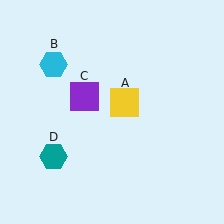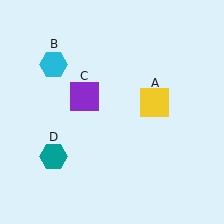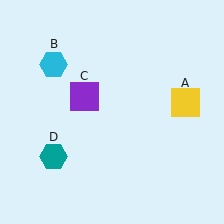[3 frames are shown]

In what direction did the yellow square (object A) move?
The yellow square (object A) moved right.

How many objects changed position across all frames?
1 object changed position: yellow square (object A).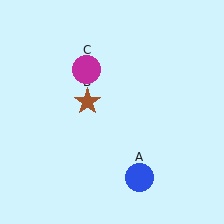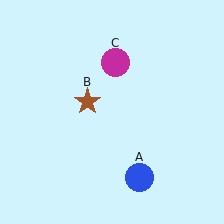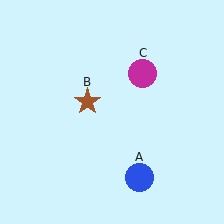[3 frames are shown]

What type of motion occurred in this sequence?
The magenta circle (object C) rotated clockwise around the center of the scene.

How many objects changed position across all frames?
1 object changed position: magenta circle (object C).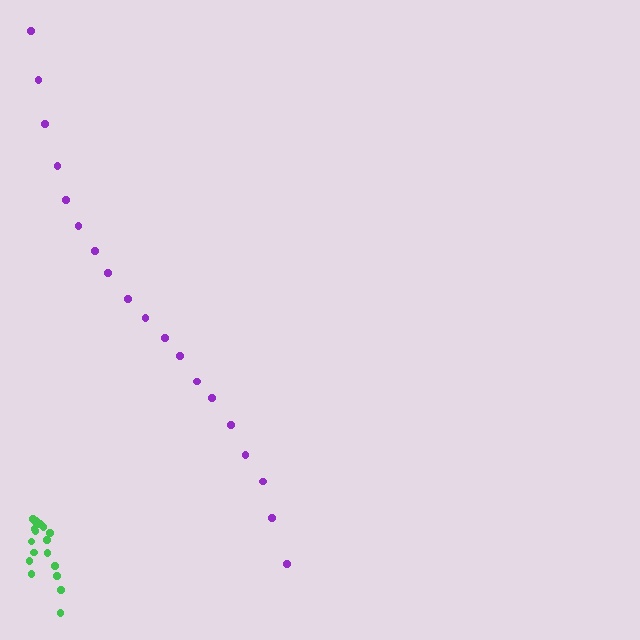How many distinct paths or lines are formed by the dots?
There are 2 distinct paths.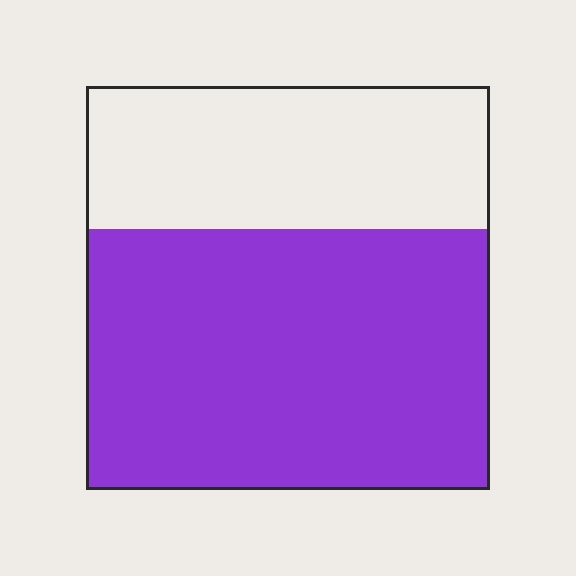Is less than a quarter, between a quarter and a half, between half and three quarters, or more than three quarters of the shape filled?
Between half and three quarters.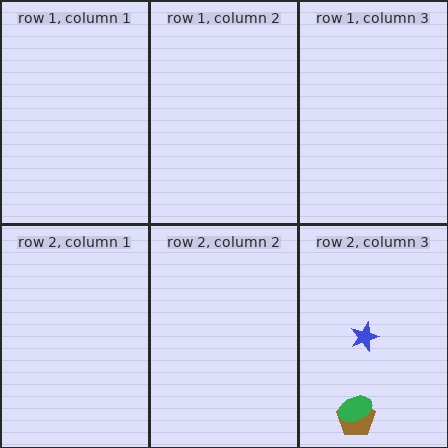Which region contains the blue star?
The row 2, column 3 region.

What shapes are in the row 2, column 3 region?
The brown pentagon, the blue star, the green ellipse.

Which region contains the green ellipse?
The row 2, column 3 region.